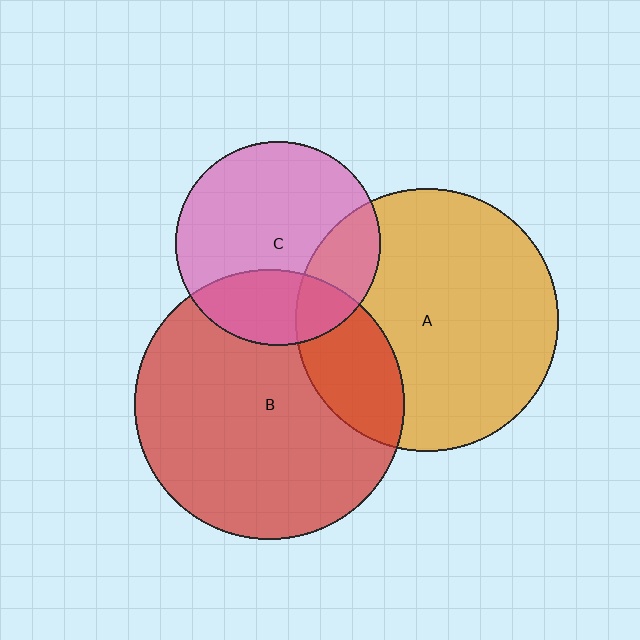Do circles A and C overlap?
Yes.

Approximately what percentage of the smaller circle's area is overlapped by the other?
Approximately 20%.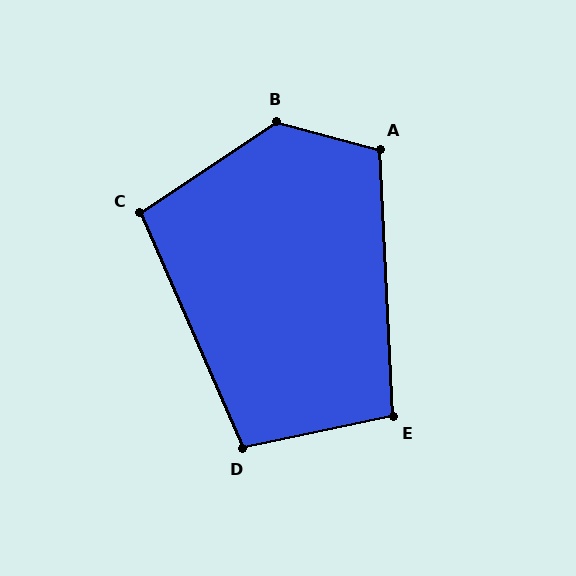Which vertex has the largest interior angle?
B, at approximately 132 degrees.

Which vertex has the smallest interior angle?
E, at approximately 99 degrees.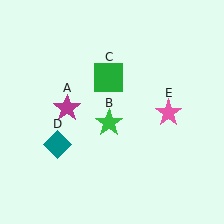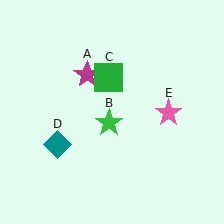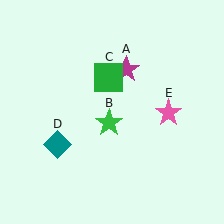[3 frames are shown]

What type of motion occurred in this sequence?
The magenta star (object A) rotated clockwise around the center of the scene.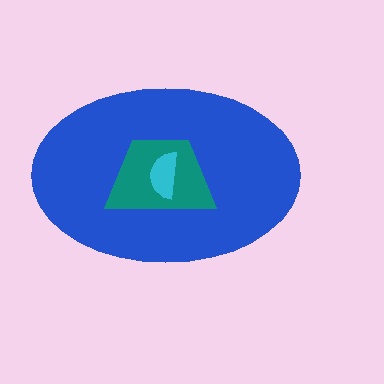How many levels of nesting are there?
3.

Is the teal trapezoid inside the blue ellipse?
Yes.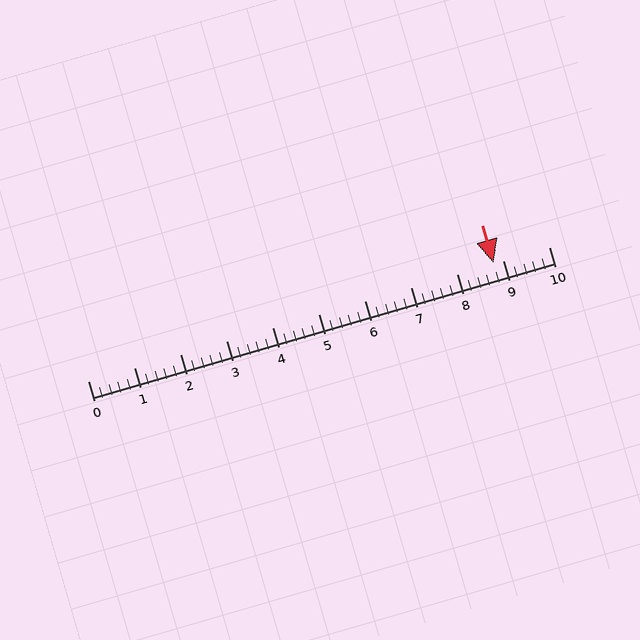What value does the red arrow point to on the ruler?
The red arrow points to approximately 8.8.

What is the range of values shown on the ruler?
The ruler shows values from 0 to 10.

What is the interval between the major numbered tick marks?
The major tick marks are spaced 1 units apart.